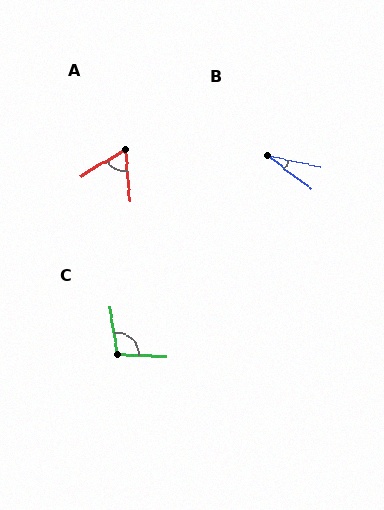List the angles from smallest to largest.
B (25°), A (65°), C (102°).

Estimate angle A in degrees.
Approximately 65 degrees.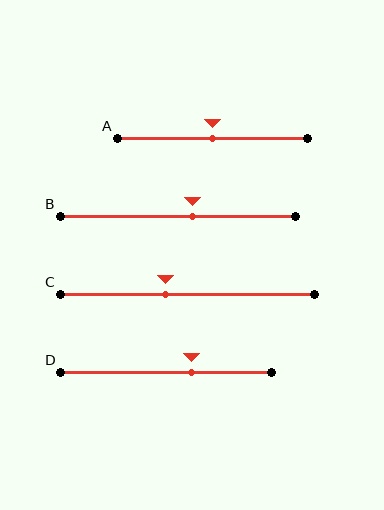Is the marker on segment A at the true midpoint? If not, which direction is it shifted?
Yes, the marker on segment A is at the true midpoint.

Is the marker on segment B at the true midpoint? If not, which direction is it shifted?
No, the marker on segment B is shifted to the right by about 6% of the segment length.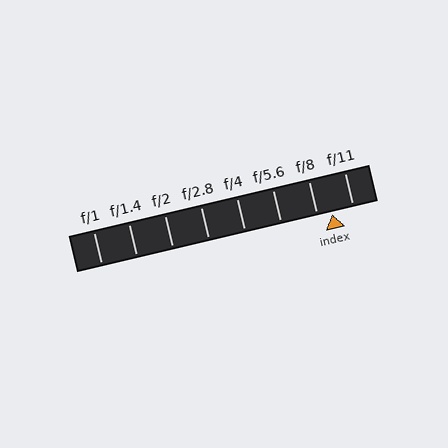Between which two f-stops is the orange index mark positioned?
The index mark is between f/8 and f/11.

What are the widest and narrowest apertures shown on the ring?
The widest aperture shown is f/1 and the narrowest is f/11.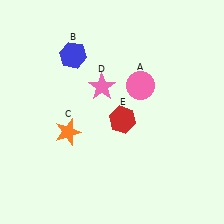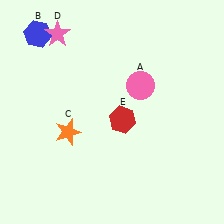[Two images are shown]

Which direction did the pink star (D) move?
The pink star (D) moved up.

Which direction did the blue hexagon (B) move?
The blue hexagon (B) moved left.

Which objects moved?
The objects that moved are: the blue hexagon (B), the pink star (D).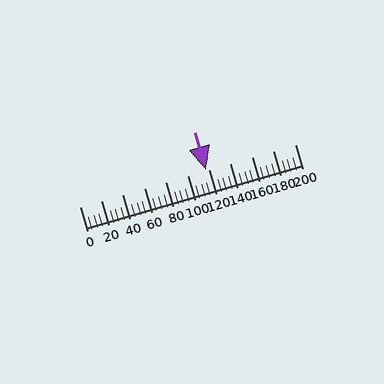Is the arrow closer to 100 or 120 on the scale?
The arrow is closer to 120.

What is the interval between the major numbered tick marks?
The major tick marks are spaced 20 units apart.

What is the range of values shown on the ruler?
The ruler shows values from 0 to 200.